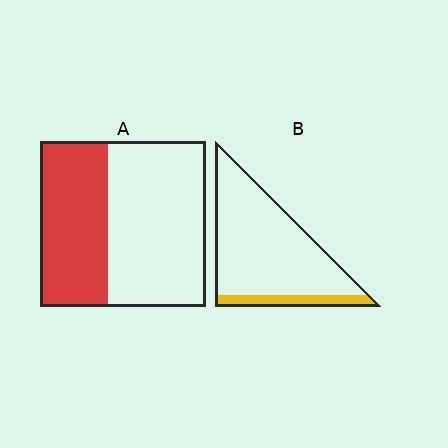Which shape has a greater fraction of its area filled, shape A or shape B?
Shape A.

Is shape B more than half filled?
No.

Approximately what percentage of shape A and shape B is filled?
A is approximately 40% and B is approximately 15%.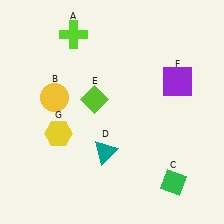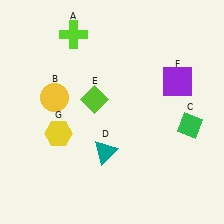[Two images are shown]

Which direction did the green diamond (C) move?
The green diamond (C) moved up.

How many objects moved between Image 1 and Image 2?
1 object moved between the two images.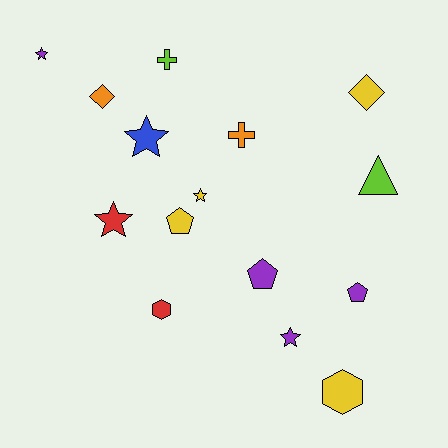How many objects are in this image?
There are 15 objects.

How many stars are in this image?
There are 5 stars.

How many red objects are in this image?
There are 2 red objects.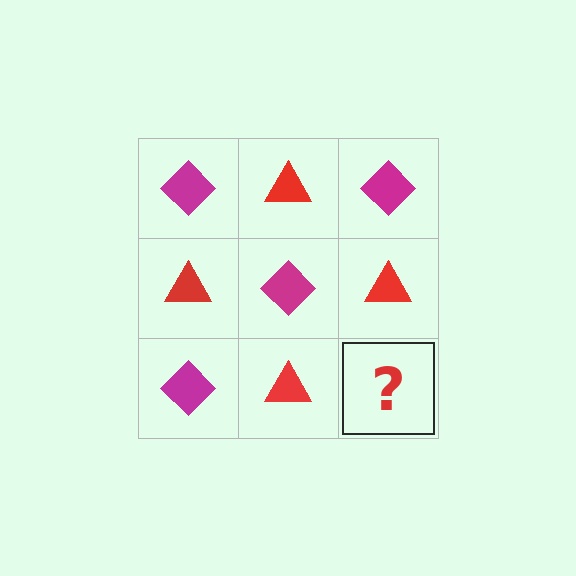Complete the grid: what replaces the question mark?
The question mark should be replaced with a magenta diamond.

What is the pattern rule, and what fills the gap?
The rule is that it alternates magenta diamond and red triangle in a checkerboard pattern. The gap should be filled with a magenta diamond.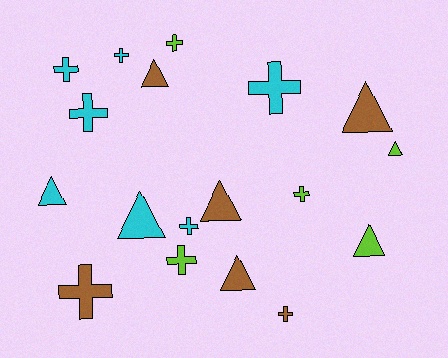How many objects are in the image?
There are 18 objects.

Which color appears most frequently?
Cyan, with 7 objects.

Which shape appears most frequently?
Cross, with 10 objects.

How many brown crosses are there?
There are 2 brown crosses.